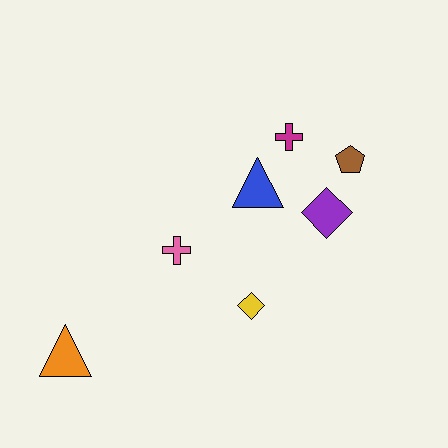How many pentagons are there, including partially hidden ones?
There is 1 pentagon.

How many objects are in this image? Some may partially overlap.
There are 7 objects.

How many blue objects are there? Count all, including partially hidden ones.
There is 1 blue object.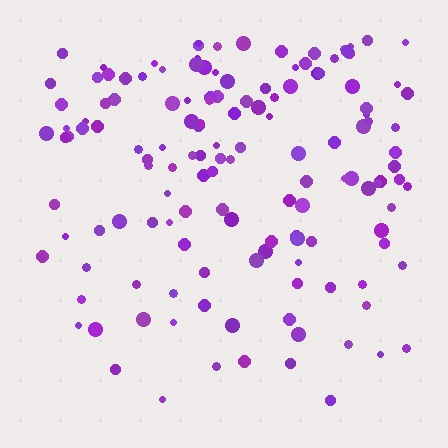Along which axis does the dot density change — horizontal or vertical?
Vertical.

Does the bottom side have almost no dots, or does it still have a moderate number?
Still a moderate number, just noticeably fewer than the top.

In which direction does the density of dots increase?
From bottom to top, with the top side densest.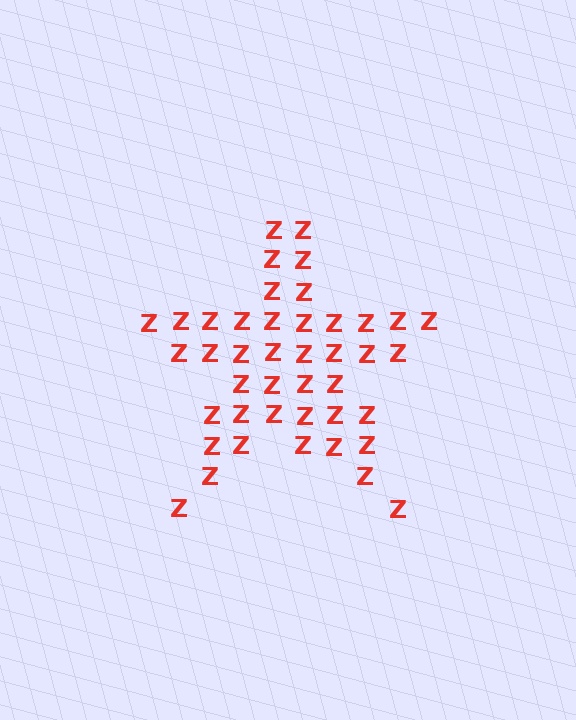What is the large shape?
The large shape is a star.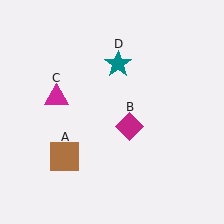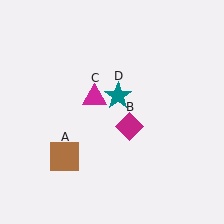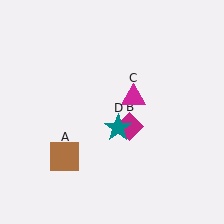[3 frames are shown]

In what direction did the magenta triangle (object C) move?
The magenta triangle (object C) moved right.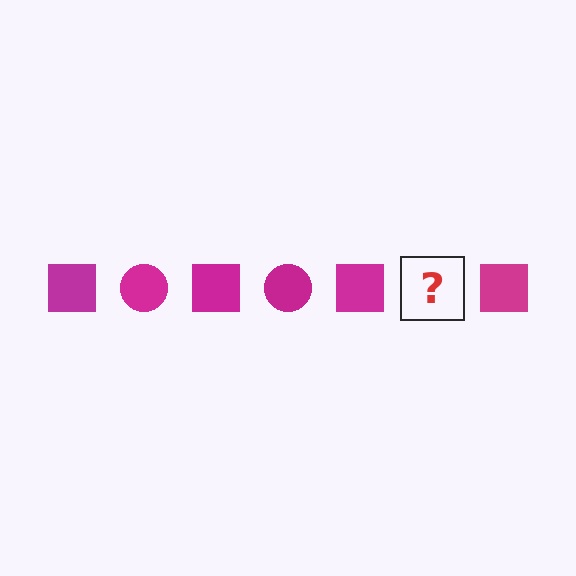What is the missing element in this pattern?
The missing element is a magenta circle.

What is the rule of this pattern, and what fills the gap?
The rule is that the pattern cycles through square, circle shapes in magenta. The gap should be filled with a magenta circle.